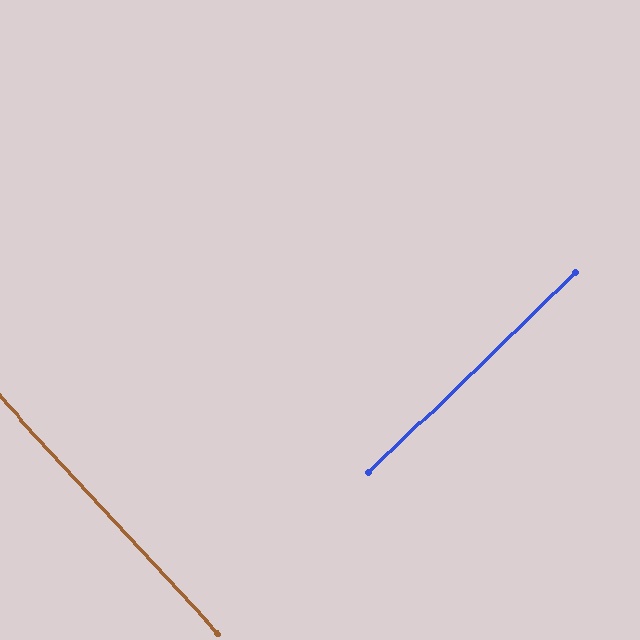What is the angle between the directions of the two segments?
Approximately 89 degrees.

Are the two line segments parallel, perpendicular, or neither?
Perpendicular — they meet at approximately 89°.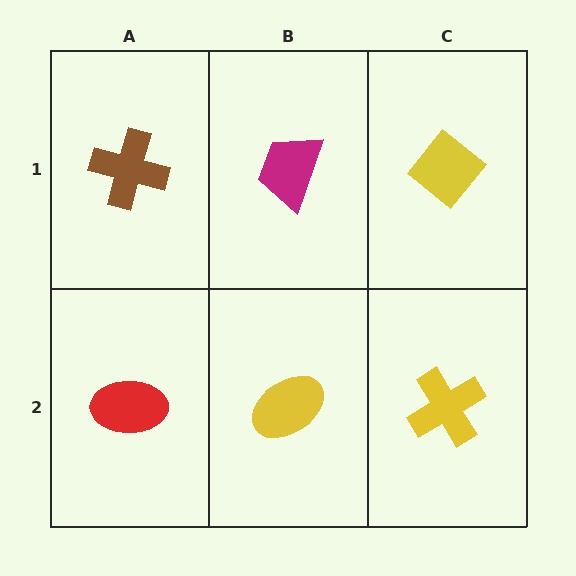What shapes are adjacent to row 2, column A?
A brown cross (row 1, column A), a yellow ellipse (row 2, column B).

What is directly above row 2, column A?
A brown cross.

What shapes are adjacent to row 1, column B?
A yellow ellipse (row 2, column B), a brown cross (row 1, column A), a yellow diamond (row 1, column C).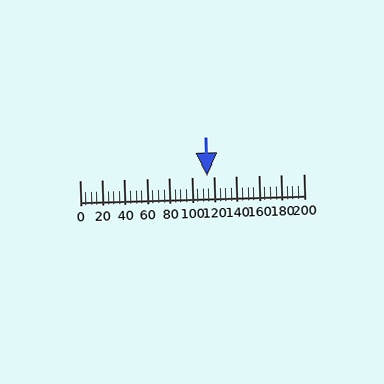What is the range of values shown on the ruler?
The ruler shows values from 0 to 200.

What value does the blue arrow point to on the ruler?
The blue arrow points to approximately 114.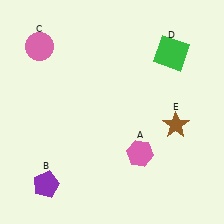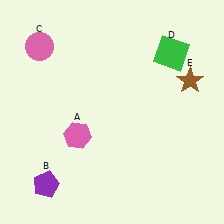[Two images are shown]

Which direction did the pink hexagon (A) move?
The pink hexagon (A) moved left.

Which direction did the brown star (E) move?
The brown star (E) moved up.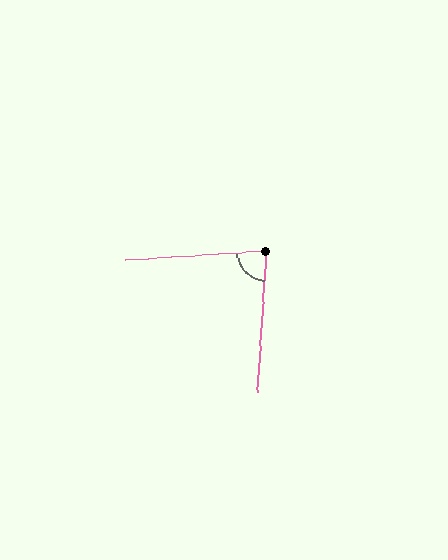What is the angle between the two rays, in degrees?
Approximately 82 degrees.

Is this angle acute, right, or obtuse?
It is acute.